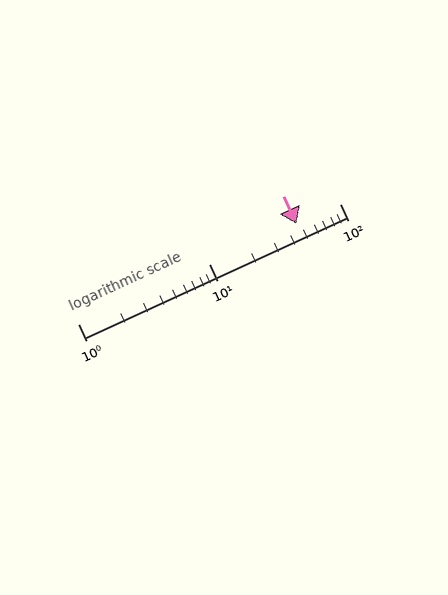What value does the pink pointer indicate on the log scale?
The pointer indicates approximately 47.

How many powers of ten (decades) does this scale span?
The scale spans 2 decades, from 1 to 100.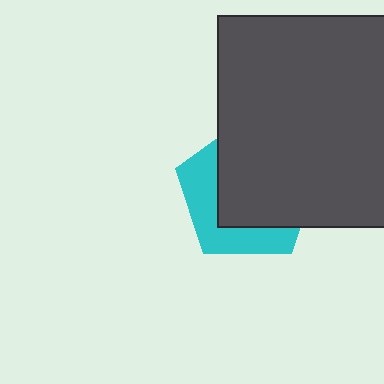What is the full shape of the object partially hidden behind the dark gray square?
The partially hidden object is a cyan pentagon.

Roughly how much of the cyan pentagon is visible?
A small part of it is visible (roughly 37%).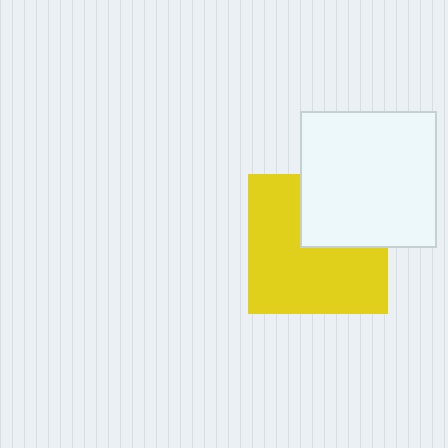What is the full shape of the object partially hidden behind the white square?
The partially hidden object is a yellow square.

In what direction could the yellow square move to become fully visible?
The yellow square could move toward the lower-left. That would shift it out from behind the white square entirely.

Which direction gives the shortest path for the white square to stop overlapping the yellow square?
Moving toward the upper-right gives the shortest separation.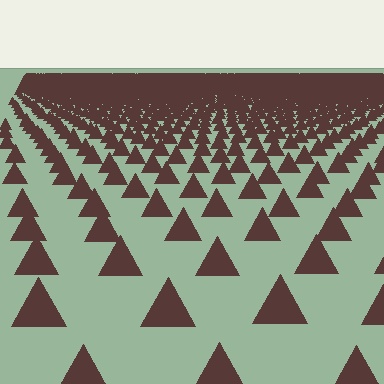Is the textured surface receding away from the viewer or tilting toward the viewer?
The surface is receding away from the viewer. Texture elements get smaller and denser toward the top.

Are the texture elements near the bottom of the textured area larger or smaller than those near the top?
Larger. Near the bottom, elements are closer to the viewer and appear at a bigger on-screen size.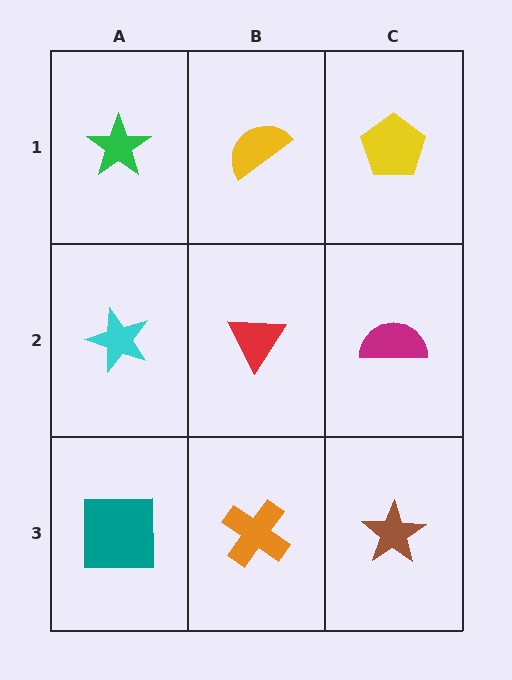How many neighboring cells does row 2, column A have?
3.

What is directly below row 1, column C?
A magenta semicircle.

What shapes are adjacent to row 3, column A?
A cyan star (row 2, column A), an orange cross (row 3, column B).